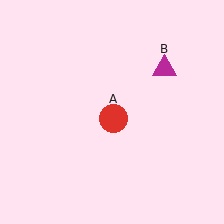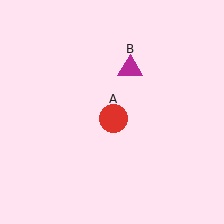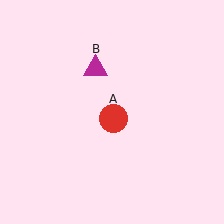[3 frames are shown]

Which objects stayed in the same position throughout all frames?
Red circle (object A) remained stationary.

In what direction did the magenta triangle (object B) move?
The magenta triangle (object B) moved left.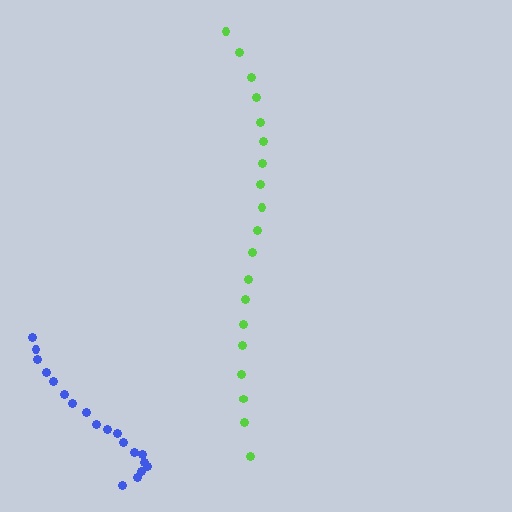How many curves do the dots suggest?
There are 2 distinct paths.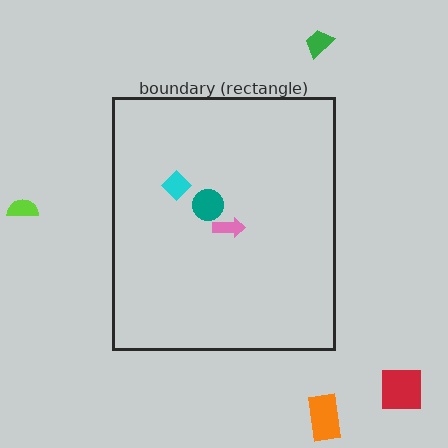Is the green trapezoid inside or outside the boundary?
Outside.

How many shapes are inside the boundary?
3 inside, 4 outside.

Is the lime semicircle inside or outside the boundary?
Outside.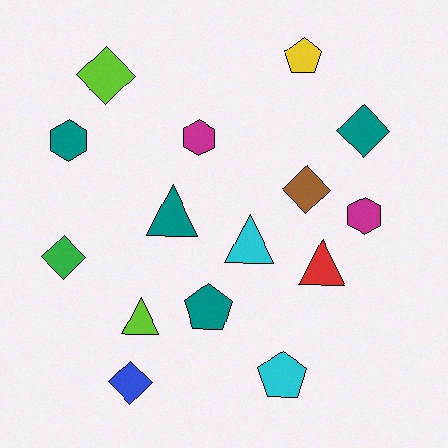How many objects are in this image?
There are 15 objects.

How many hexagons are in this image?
There are 3 hexagons.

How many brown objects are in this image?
There is 1 brown object.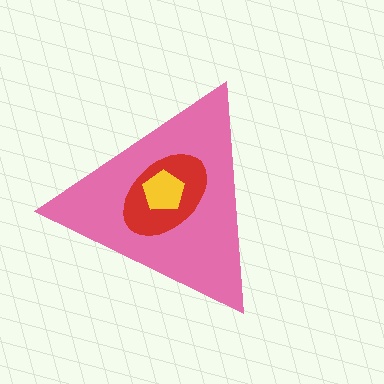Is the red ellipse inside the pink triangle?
Yes.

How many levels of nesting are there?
3.